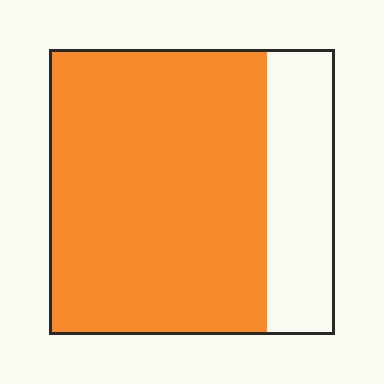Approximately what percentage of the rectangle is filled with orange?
Approximately 75%.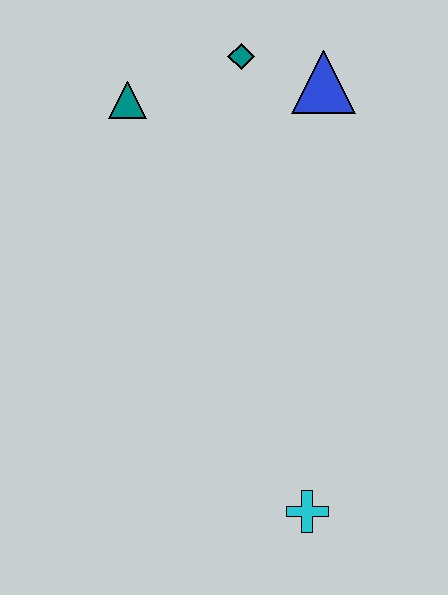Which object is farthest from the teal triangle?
The cyan cross is farthest from the teal triangle.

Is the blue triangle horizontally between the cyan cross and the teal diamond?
No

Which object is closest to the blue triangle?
The teal diamond is closest to the blue triangle.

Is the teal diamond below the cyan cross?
No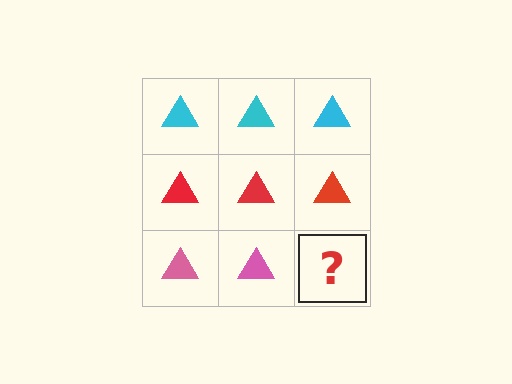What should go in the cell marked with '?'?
The missing cell should contain a pink triangle.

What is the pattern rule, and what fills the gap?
The rule is that each row has a consistent color. The gap should be filled with a pink triangle.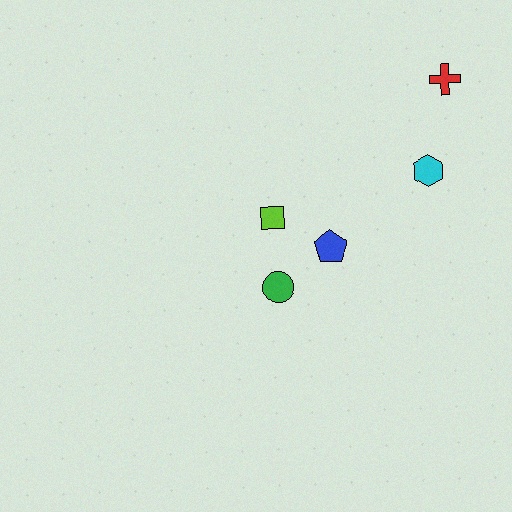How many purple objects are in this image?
There are no purple objects.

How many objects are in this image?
There are 5 objects.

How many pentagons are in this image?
There is 1 pentagon.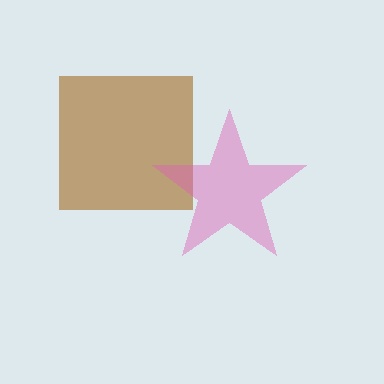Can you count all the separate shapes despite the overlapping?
Yes, there are 2 separate shapes.